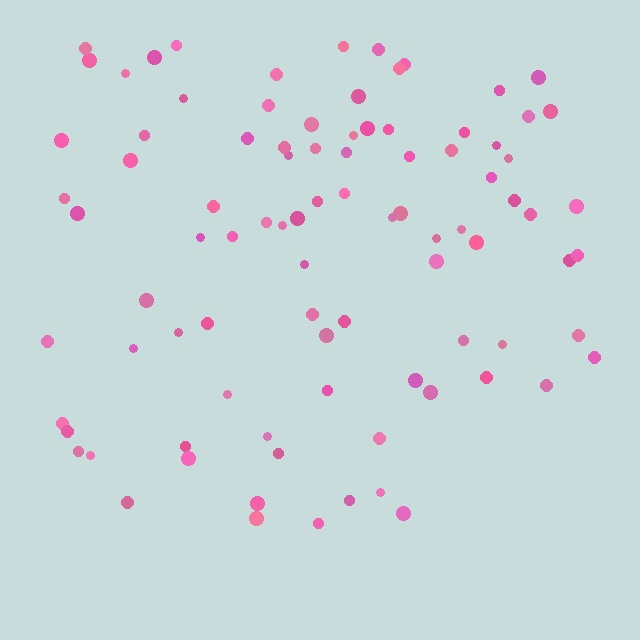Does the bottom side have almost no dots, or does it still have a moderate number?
Still a moderate number, just noticeably fewer than the top.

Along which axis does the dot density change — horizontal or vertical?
Vertical.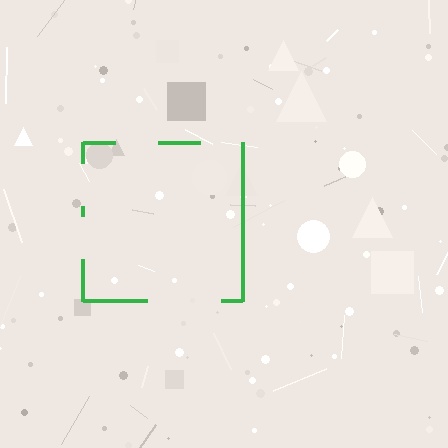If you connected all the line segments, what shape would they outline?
They would outline a square.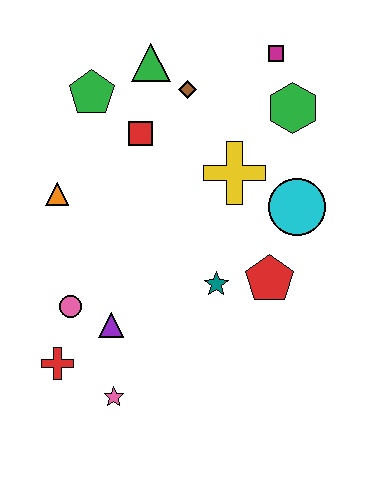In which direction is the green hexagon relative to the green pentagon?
The green hexagon is to the right of the green pentagon.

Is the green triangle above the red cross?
Yes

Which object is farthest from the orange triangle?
The magenta square is farthest from the orange triangle.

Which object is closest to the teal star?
The red pentagon is closest to the teal star.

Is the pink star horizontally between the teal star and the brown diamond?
No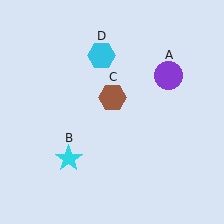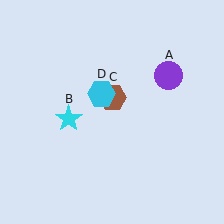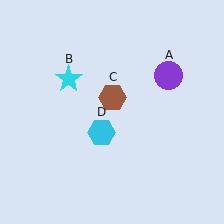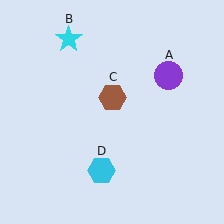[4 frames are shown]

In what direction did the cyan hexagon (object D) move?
The cyan hexagon (object D) moved down.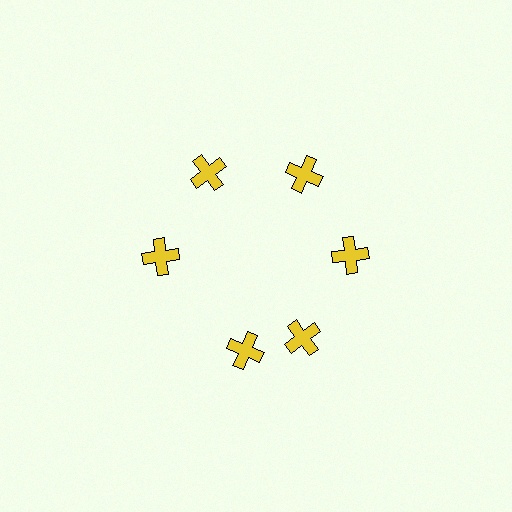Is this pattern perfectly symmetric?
No. The 6 yellow crosses are arranged in a ring, but one element near the 7 o'clock position is rotated out of alignment along the ring, breaking the 6-fold rotational symmetry.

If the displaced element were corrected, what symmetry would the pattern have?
It would have 6-fold rotational symmetry — the pattern would map onto itself every 60 degrees.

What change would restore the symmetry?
The symmetry would be restored by rotating it back into even spacing with its neighbors so that all 6 crosses sit at equal angles and equal distance from the center.